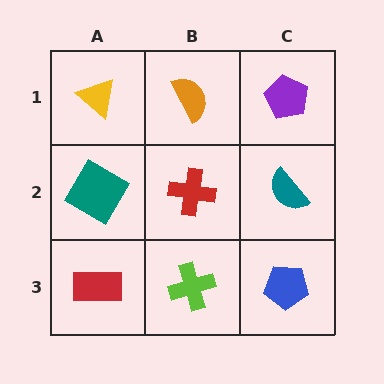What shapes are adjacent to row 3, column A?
A teal diamond (row 2, column A), a lime cross (row 3, column B).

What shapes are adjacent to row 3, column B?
A red cross (row 2, column B), a red rectangle (row 3, column A), a blue pentagon (row 3, column C).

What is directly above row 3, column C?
A teal semicircle.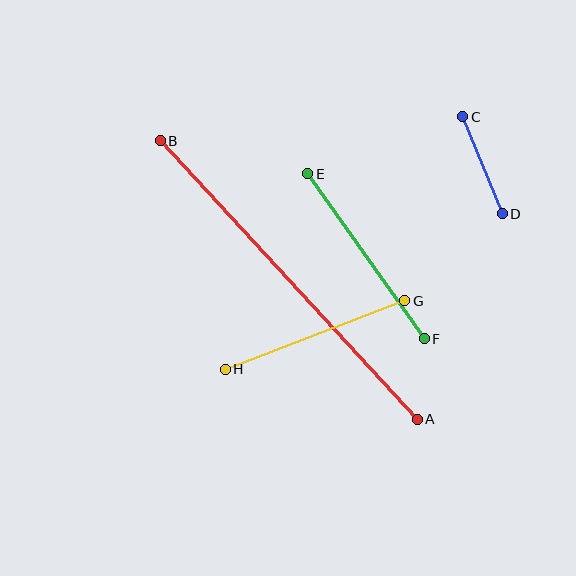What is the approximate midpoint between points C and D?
The midpoint is at approximately (483, 165) pixels.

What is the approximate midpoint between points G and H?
The midpoint is at approximately (315, 335) pixels.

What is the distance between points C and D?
The distance is approximately 105 pixels.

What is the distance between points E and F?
The distance is approximately 202 pixels.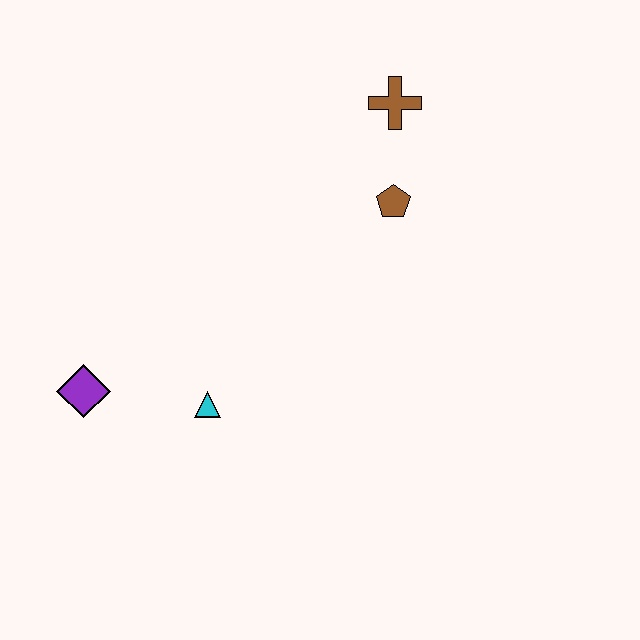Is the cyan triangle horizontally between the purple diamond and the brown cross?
Yes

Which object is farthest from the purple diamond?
The brown cross is farthest from the purple diamond.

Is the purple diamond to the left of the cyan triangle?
Yes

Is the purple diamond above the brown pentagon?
No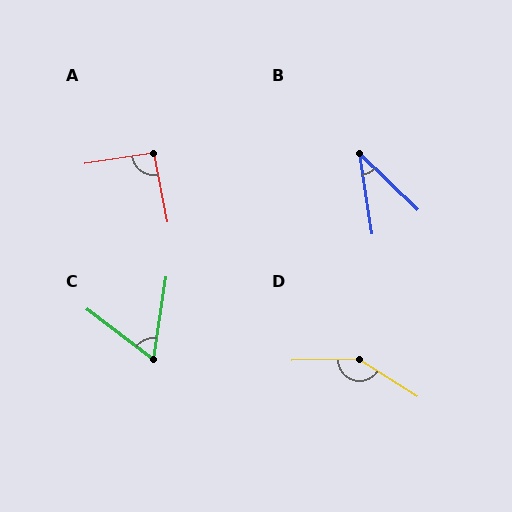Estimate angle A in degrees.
Approximately 93 degrees.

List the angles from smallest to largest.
B (38°), C (61°), A (93°), D (146°).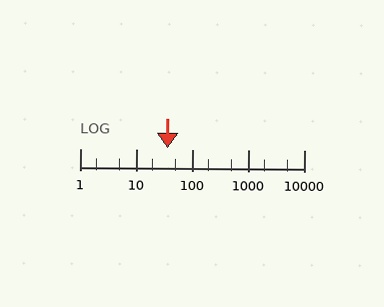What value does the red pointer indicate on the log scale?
The pointer indicates approximately 36.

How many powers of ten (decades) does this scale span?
The scale spans 4 decades, from 1 to 10000.